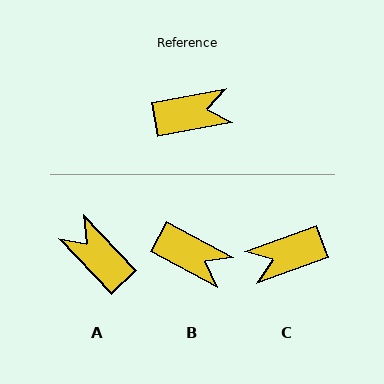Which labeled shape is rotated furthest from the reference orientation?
C, about 170 degrees away.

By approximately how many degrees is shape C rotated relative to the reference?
Approximately 170 degrees clockwise.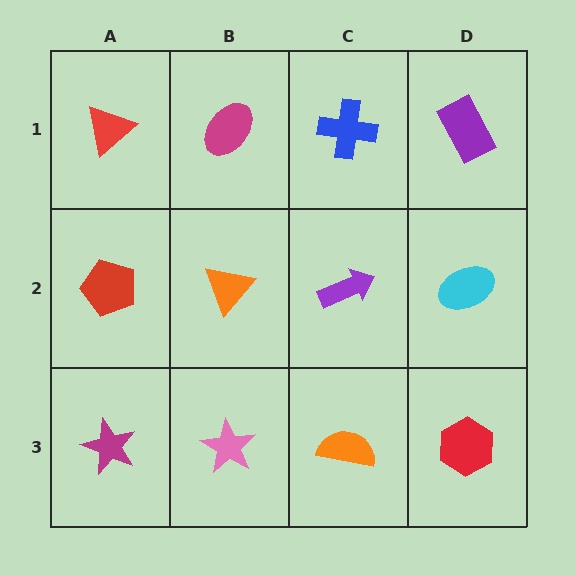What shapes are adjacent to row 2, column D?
A purple rectangle (row 1, column D), a red hexagon (row 3, column D), a purple arrow (row 2, column C).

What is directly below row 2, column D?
A red hexagon.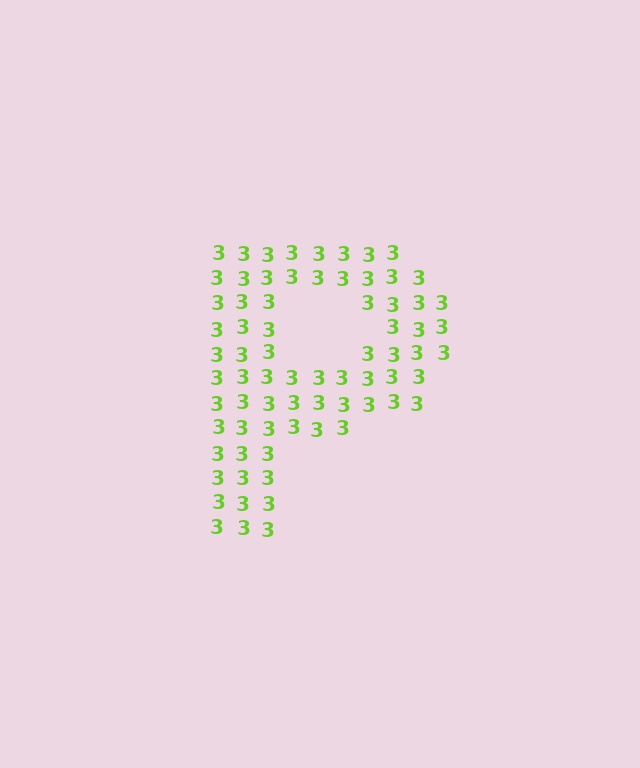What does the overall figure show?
The overall figure shows the letter P.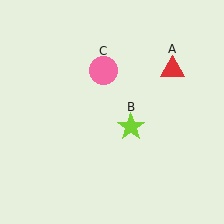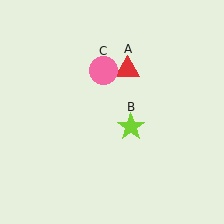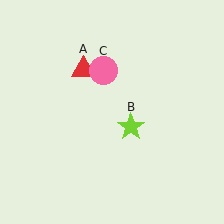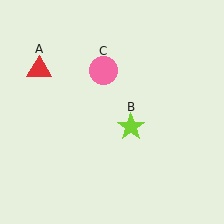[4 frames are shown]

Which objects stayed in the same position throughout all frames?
Lime star (object B) and pink circle (object C) remained stationary.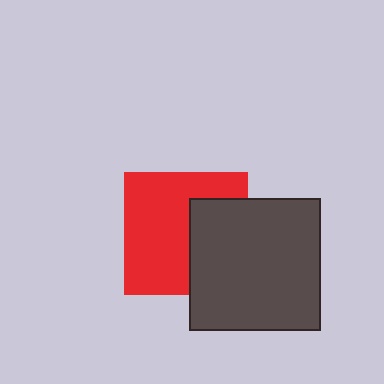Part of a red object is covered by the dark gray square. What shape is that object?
It is a square.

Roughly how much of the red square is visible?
About half of it is visible (roughly 63%).